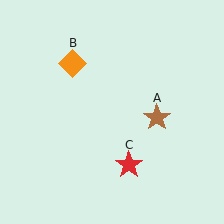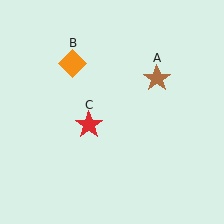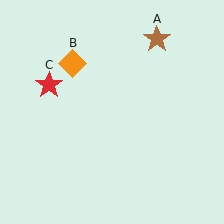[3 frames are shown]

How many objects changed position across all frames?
2 objects changed position: brown star (object A), red star (object C).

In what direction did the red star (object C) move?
The red star (object C) moved up and to the left.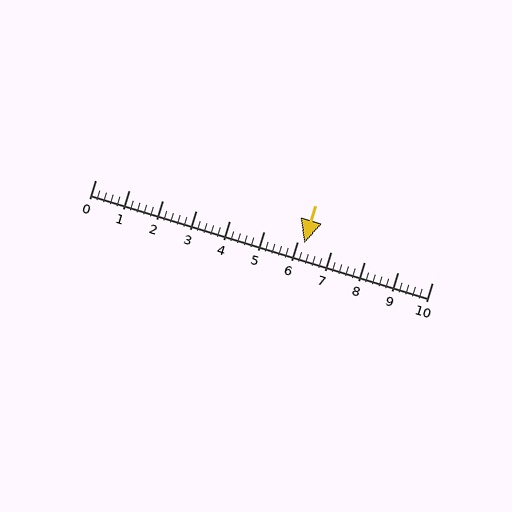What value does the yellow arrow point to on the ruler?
The yellow arrow points to approximately 6.2.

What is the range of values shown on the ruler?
The ruler shows values from 0 to 10.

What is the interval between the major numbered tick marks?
The major tick marks are spaced 1 units apart.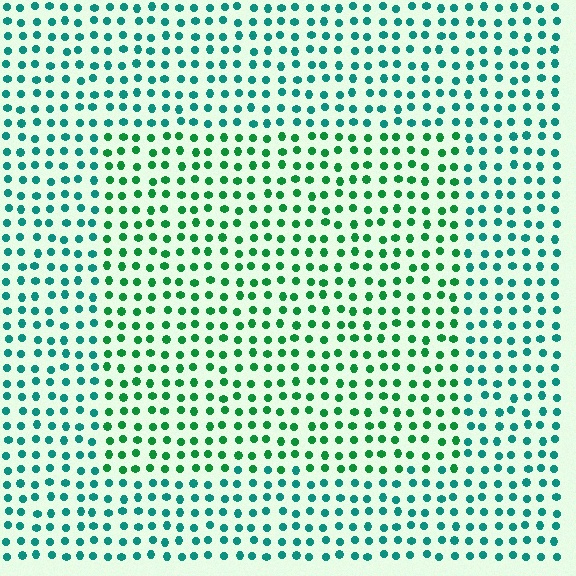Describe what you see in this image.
The image is filled with small teal elements in a uniform arrangement. A rectangle-shaped region is visible where the elements are tinted to a slightly different hue, forming a subtle color boundary.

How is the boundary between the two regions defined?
The boundary is defined purely by a slight shift in hue (about 34 degrees). Spacing, size, and orientation are identical on both sides.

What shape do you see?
I see a rectangle.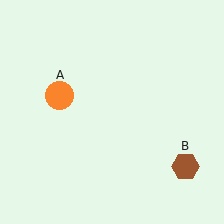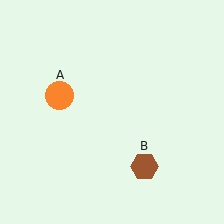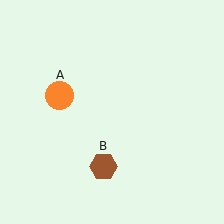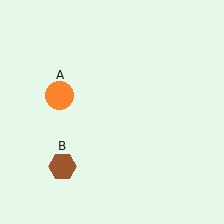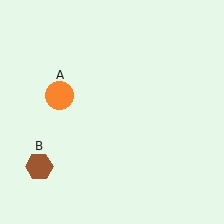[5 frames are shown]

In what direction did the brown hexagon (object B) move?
The brown hexagon (object B) moved left.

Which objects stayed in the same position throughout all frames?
Orange circle (object A) remained stationary.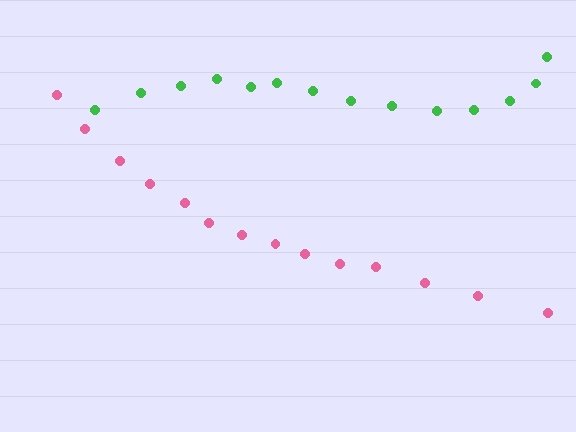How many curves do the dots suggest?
There are 2 distinct paths.